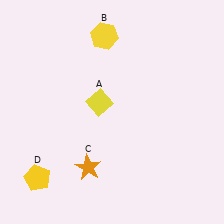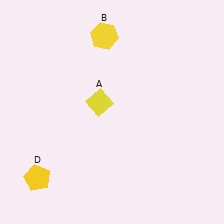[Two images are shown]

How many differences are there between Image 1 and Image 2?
There is 1 difference between the two images.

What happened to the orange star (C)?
The orange star (C) was removed in Image 2. It was in the bottom-left area of Image 1.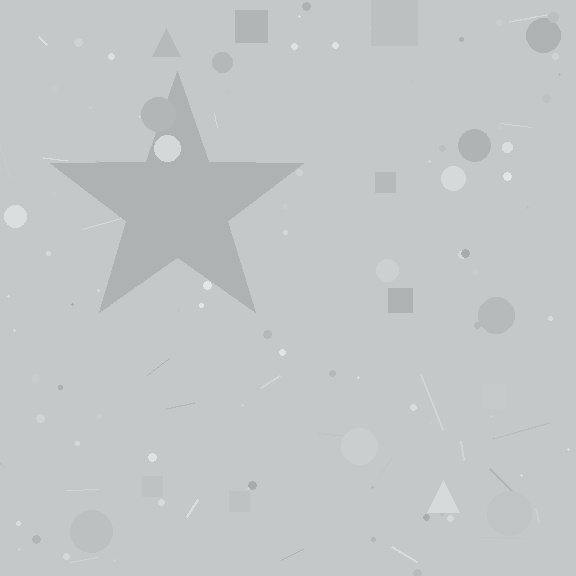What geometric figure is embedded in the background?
A star is embedded in the background.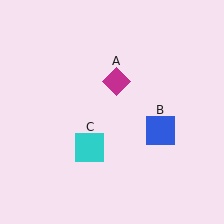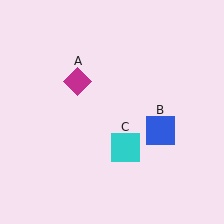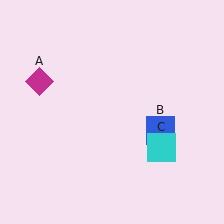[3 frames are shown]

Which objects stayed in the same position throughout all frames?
Blue square (object B) remained stationary.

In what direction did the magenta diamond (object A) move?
The magenta diamond (object A) moved left.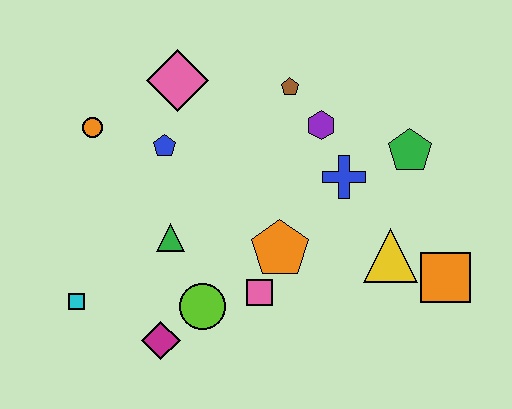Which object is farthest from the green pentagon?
The cyan square is farthest from the green pentagon.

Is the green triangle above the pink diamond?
No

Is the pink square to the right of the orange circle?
Yes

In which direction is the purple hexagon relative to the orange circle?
The purple hexagon is to the right of the orange circle.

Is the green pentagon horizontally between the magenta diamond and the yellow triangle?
No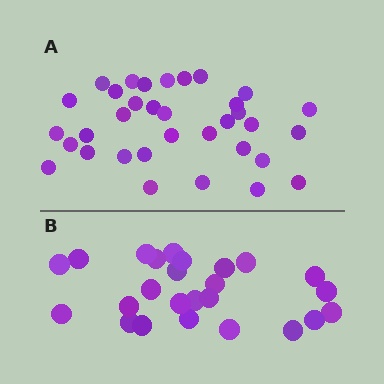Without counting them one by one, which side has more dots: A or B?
Region A (the top region) has more dots.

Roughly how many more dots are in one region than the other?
Region A has roughly 8 or so more dots than region B.